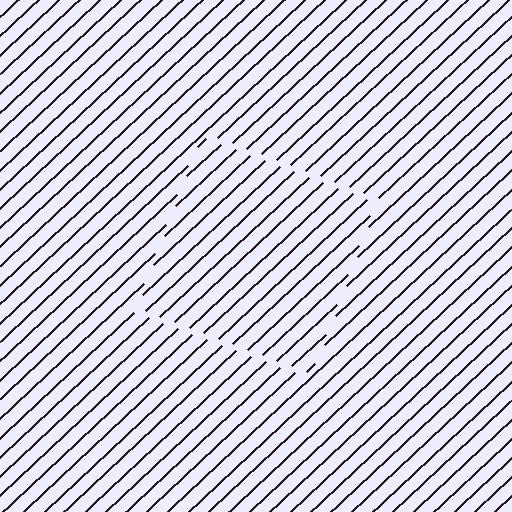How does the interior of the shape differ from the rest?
The interior of the shape contains the same grating, shifted by half a period — the contour is defined by the phase discontinuity where line-ends from the inner and outer gratings abut.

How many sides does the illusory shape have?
4 sides — the line-ends trace a square.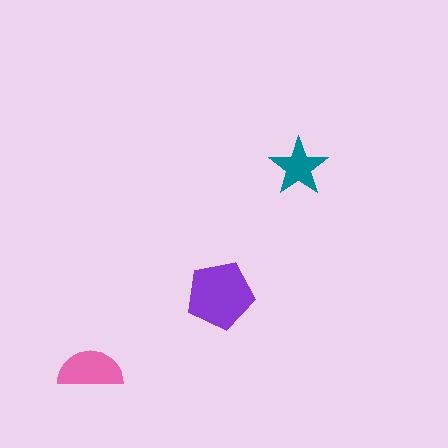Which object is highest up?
The teal star is topmost.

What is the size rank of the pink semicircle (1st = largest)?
2nd.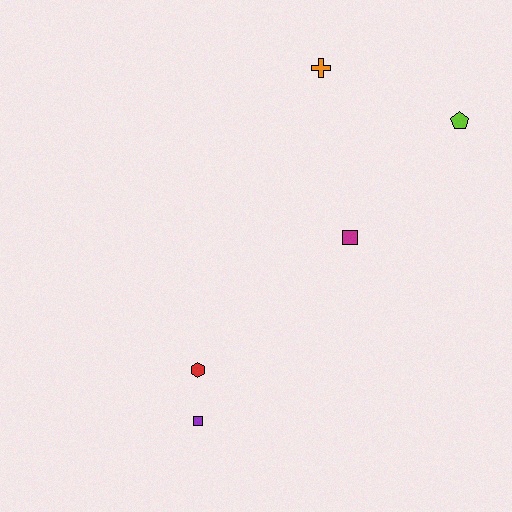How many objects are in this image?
There are 5 objects.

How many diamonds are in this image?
There are no diamonds.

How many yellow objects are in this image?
There are no yellow objects.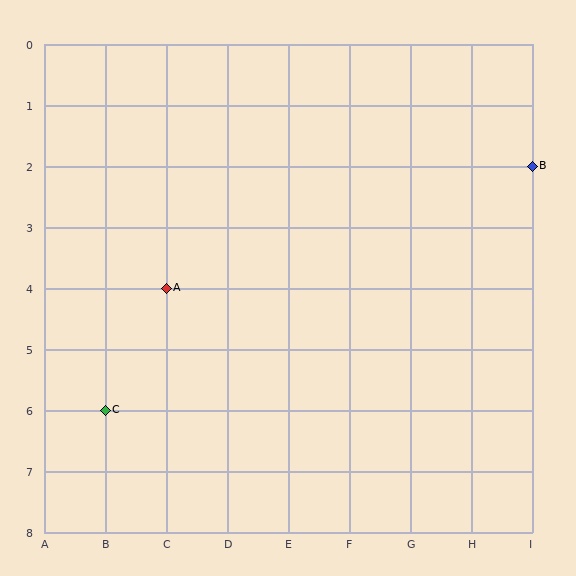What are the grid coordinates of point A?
Point A is at grid coordinates (C, 4).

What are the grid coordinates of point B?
Point B is at grid coordinates (I, 2).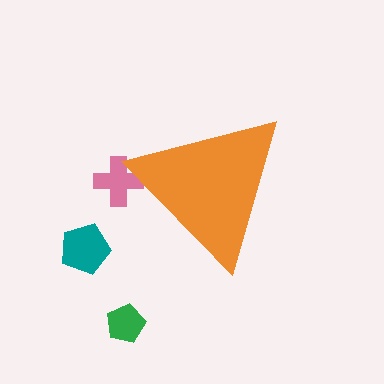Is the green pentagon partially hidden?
No, the green pentagon is fully visible.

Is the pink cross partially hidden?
Yes, the pink cross is partially hidden behind the orange triangle.